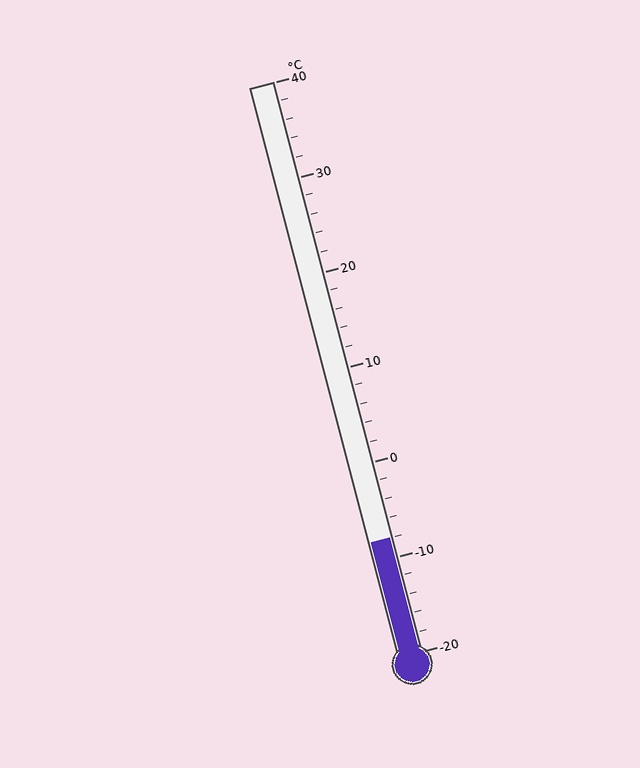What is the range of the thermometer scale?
The thermometer scale ranges from -20°C to 40°C.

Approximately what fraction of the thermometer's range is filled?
The thermometer is filled to approximately 20% of its range.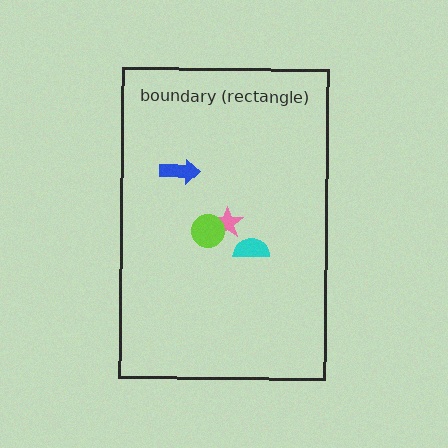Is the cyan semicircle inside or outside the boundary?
Inside.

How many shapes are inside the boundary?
5 inside, 0 outside.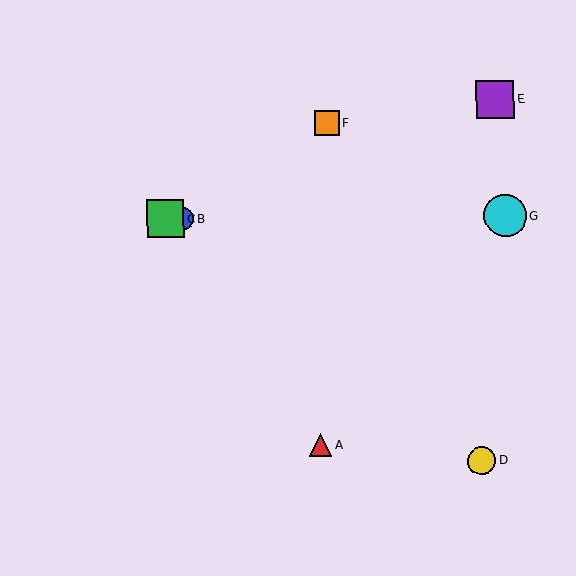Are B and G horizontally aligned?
Yes, both are at y≈218.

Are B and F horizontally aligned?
No, B is at y≈218 and F is at y≈123.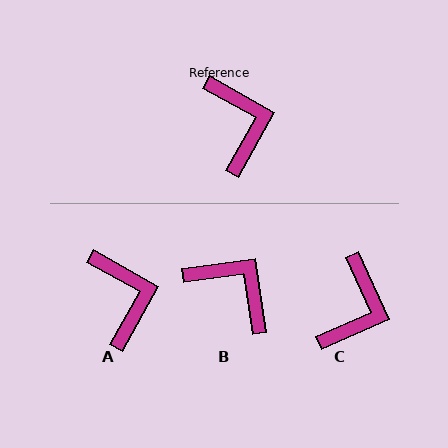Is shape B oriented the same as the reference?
No, it is off by about 38 degrees.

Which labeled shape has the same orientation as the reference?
A.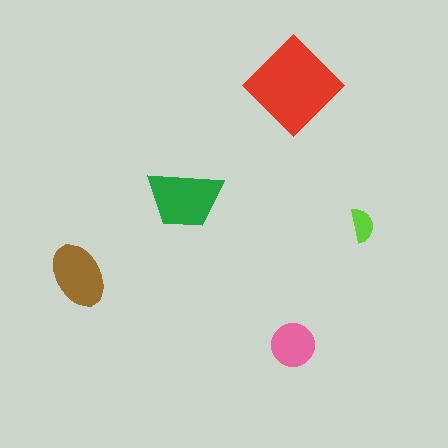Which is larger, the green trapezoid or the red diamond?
The red diamond.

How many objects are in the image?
There are 5 objects in the image.